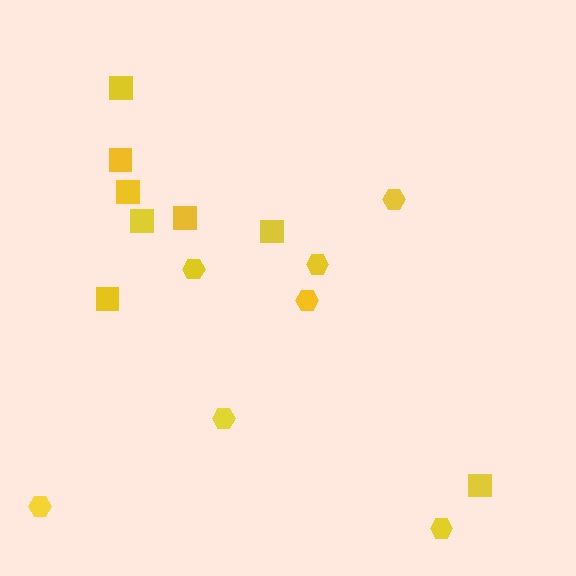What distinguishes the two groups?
There are 2 groups: one group of hexagons (7) and one group of squares (8).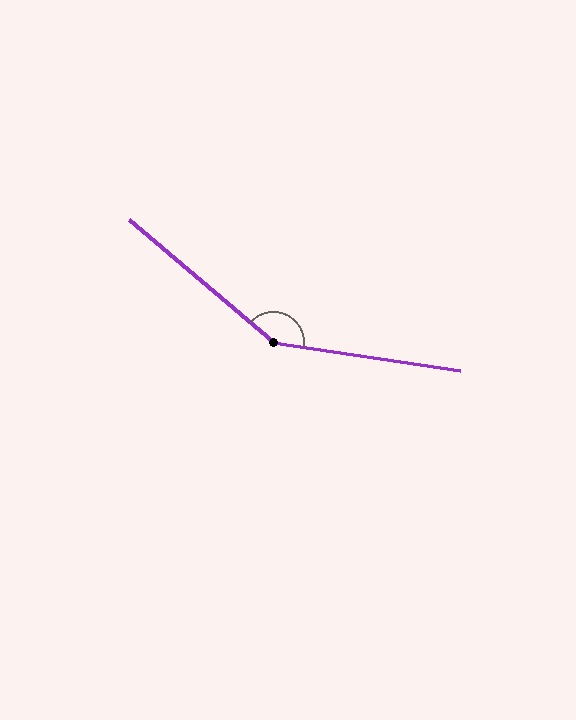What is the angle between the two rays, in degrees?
Approximately 148 degrees.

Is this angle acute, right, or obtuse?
It is obtuse.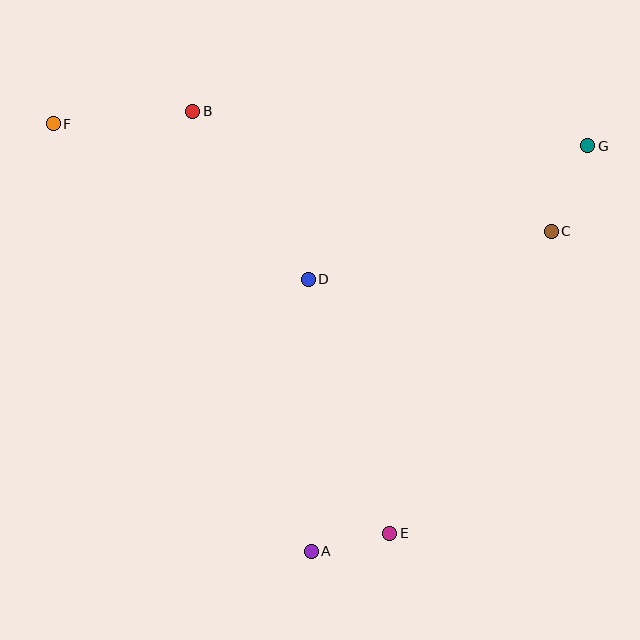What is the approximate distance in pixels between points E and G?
The distance between E and G is approximately 435 pixels.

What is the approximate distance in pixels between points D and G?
The distance between D and G is approximately 310 pixels.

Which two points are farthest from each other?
Points F and G are farthest from each other.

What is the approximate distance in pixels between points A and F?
The distance between A and F is approximately 499 pixels.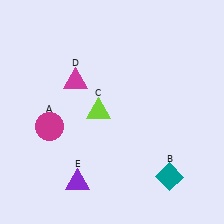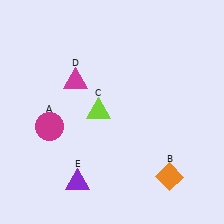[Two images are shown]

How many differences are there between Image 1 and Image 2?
There is 1 difference between the two images.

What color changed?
The diamond (B) changed from teal in Image 1 to orange in Image 2.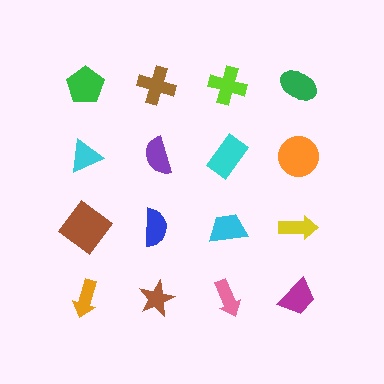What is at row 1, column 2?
A brown cross.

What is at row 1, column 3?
A lime cross.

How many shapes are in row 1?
4 shapes.